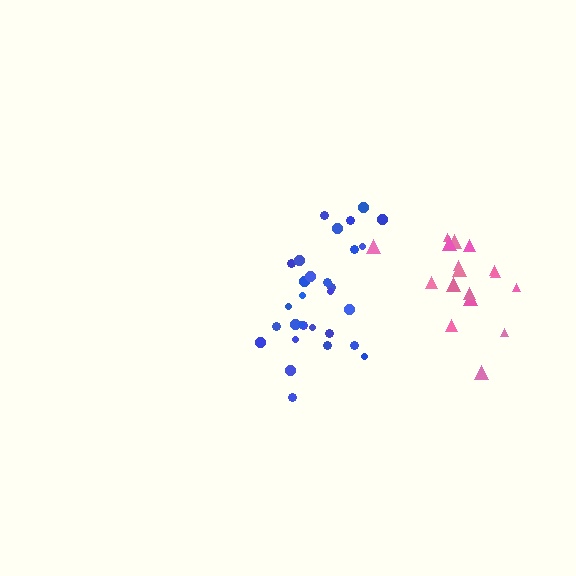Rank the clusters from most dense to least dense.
blue, pink.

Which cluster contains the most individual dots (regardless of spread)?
Blue (30).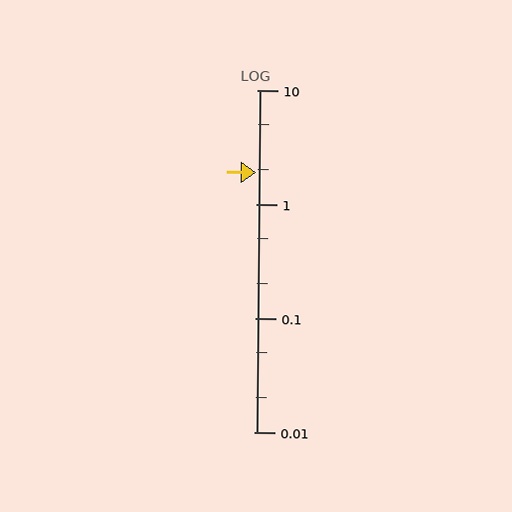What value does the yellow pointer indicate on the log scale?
The pointer indicates approximately 1.9.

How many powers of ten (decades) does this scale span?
The scale spans 3 decades, from 0.01 to 10.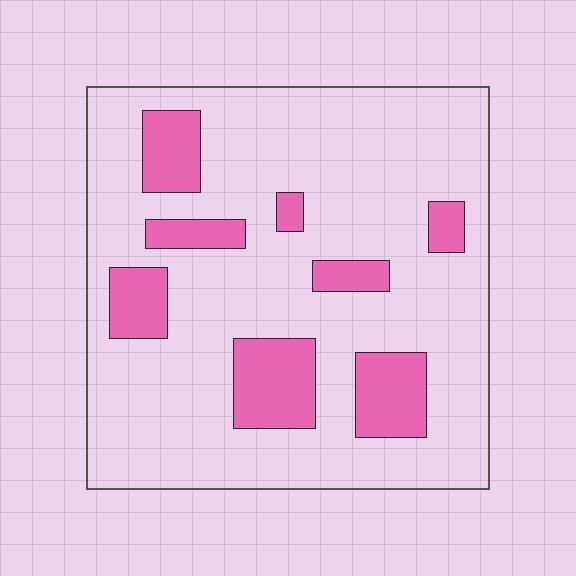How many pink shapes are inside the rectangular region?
8.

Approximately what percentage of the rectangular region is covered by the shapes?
Approximately 20%.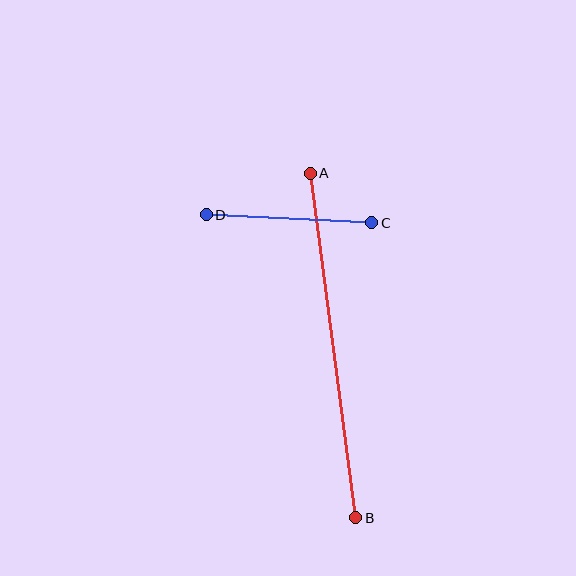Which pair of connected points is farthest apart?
Points A and B are farthest apart.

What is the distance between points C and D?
The distance is approximately 166 pixels.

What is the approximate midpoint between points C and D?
The midpoint is at approximately (289, 219) pixels.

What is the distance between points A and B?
The distance is approximately 348 pixels.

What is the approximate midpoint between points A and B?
The midpoint is at approximately (333, 346) pixels.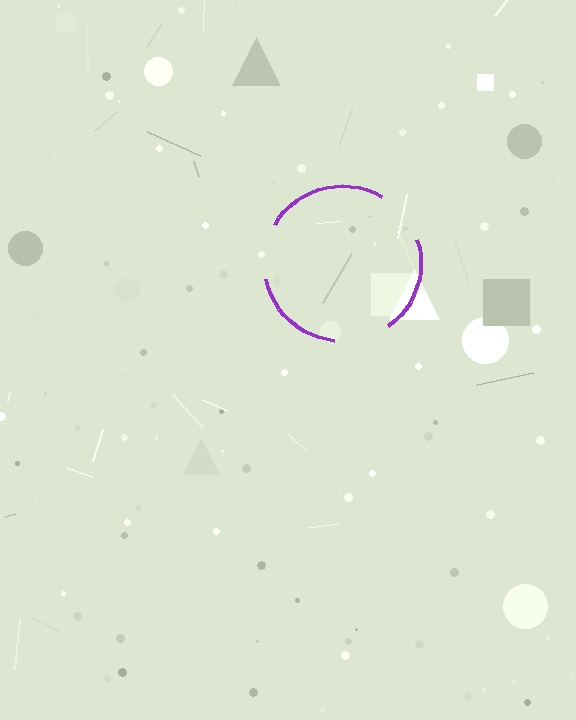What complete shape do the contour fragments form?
The contour fragments form a circle.